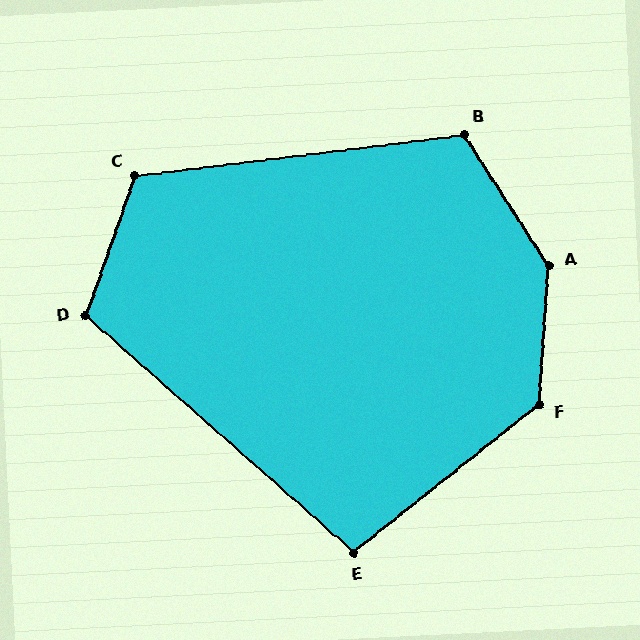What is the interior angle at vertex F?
Approximately 132 degrees (obtuse).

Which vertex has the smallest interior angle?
E, at approximately 100 degrees.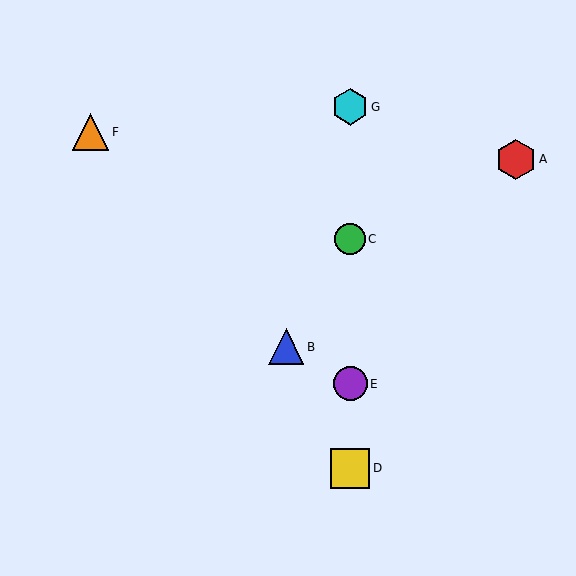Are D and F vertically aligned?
No, D is at x≈350 and F is at x≈91.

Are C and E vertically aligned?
Yes, both are at x≈350.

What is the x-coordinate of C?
Object C is at x≈350.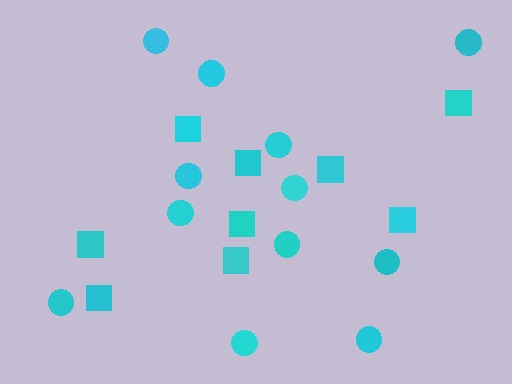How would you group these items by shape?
There are 2 groups: one group of squares (9) and one group of circles (12).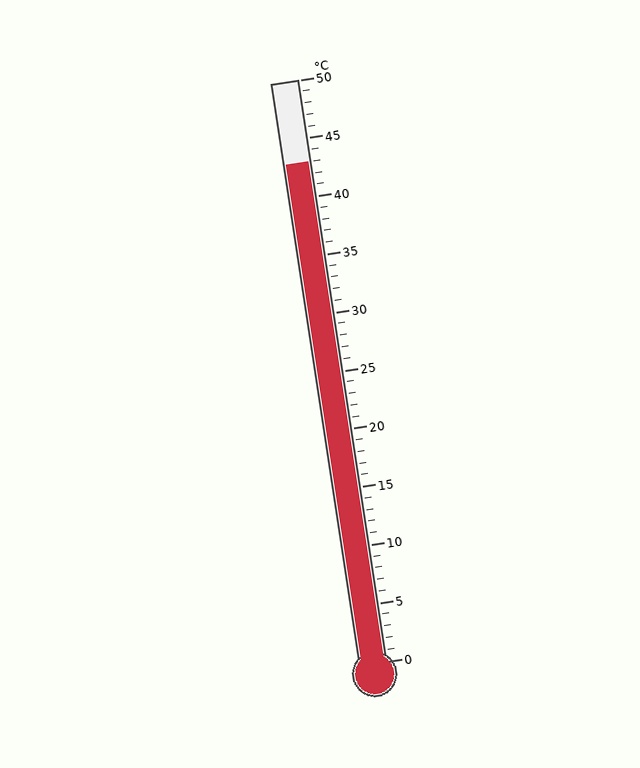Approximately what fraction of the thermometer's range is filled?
The thermometer is filled to approximately 85% of its range.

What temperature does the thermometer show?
The thermometer shows approximately 43°C.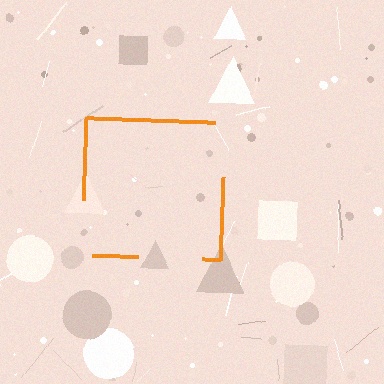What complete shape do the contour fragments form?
The contour fragments form a square.